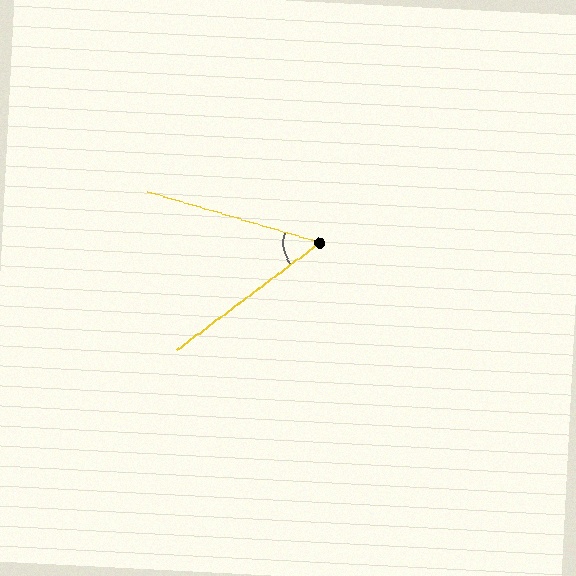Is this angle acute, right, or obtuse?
It is acute.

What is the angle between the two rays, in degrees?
Approximately 53 degrees.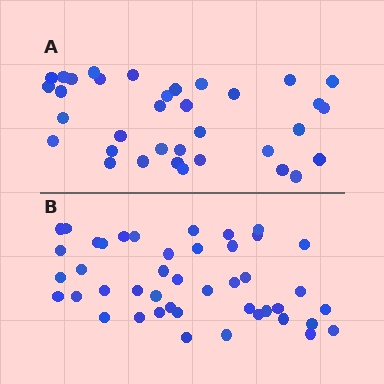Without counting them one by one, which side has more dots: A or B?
Region B (the bottom region) has more dots.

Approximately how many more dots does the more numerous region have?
Region B has roughly 8 or so more dots than region A.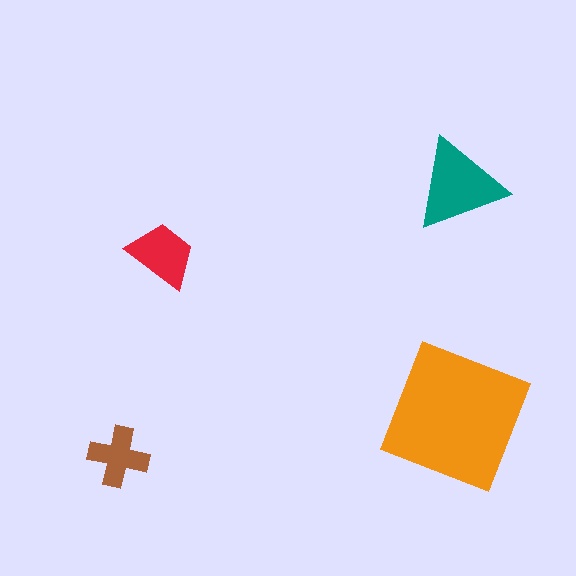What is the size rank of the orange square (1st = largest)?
1st.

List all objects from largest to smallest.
The orange square, the teal triangle, the red trapezoid, the brown cross.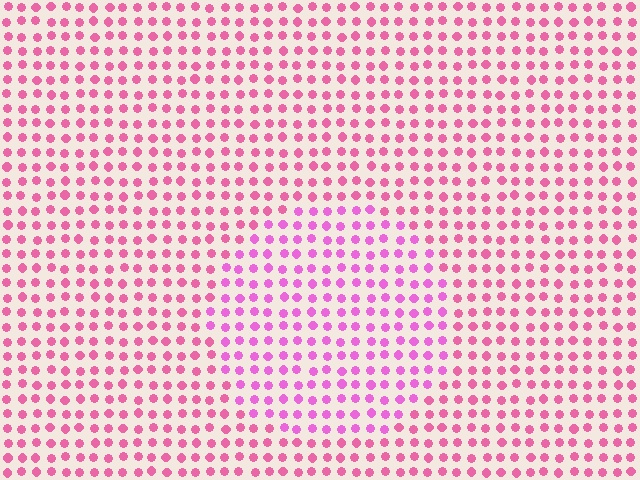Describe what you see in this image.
The image is filled with small pink elements in a uniform arrangement. A circle-shaped region is visible where the elements are tinted to a slightly different hue, forming a subtle color boundary.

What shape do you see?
I see a circle.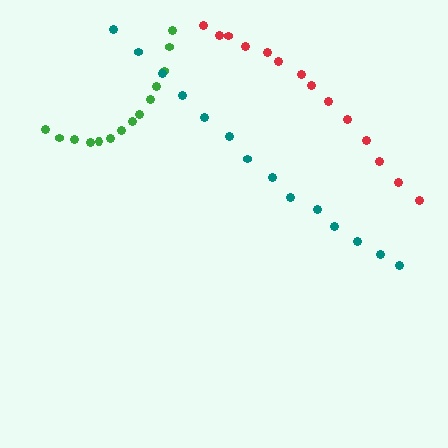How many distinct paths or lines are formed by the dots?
There are 3 distinct paths.